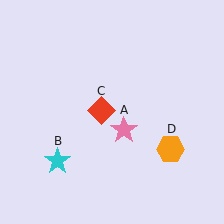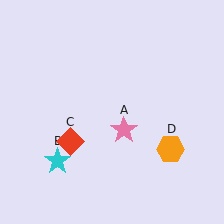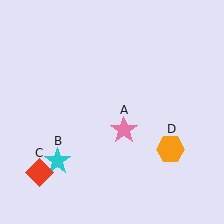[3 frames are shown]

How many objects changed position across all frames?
1 object changed position: red diamond (object C).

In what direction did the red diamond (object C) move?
The red diamond (object C) moved down and to the left.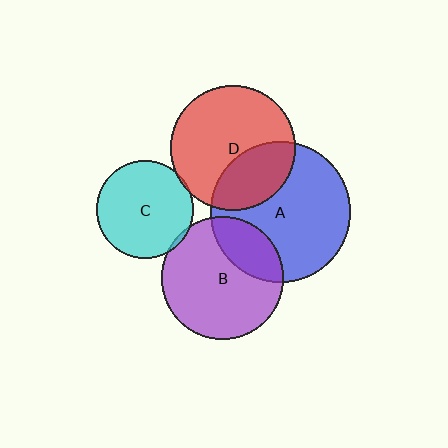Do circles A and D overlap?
Yes.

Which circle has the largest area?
Circle A (blue).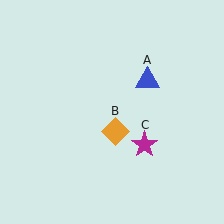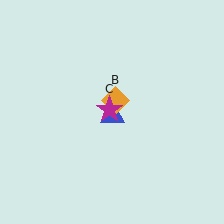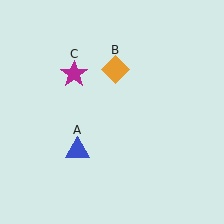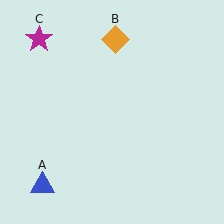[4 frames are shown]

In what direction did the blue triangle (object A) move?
The blue triangle (object A) moved down and to the left.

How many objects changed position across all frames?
3 objects changed position: blue triangle (object A), orange diamond (object B), magenta star (object C).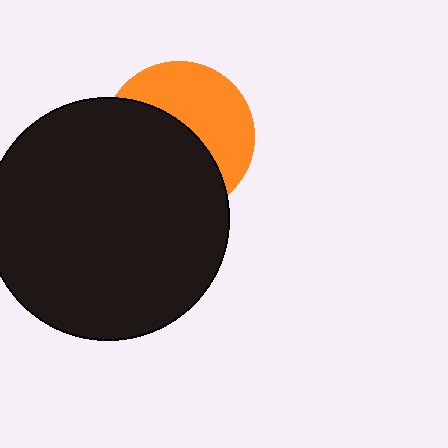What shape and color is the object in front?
The object in front is a black circle.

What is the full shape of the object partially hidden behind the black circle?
The partially hidden object is an orange circle.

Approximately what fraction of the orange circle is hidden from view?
Roughly 54% of the orange circle is hidden behind the black circle.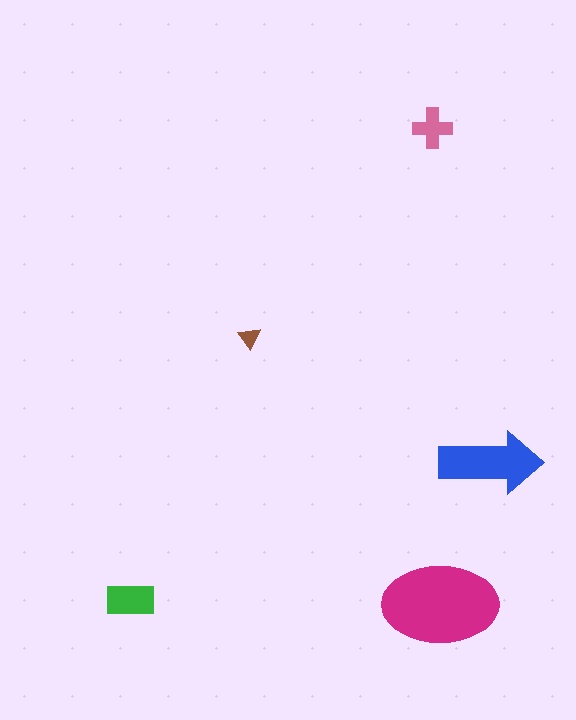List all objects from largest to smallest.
The magenta ellipse, the blue arrow, the green rectangle, the pink cross, the brown triangle.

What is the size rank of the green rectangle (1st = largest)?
3rd.